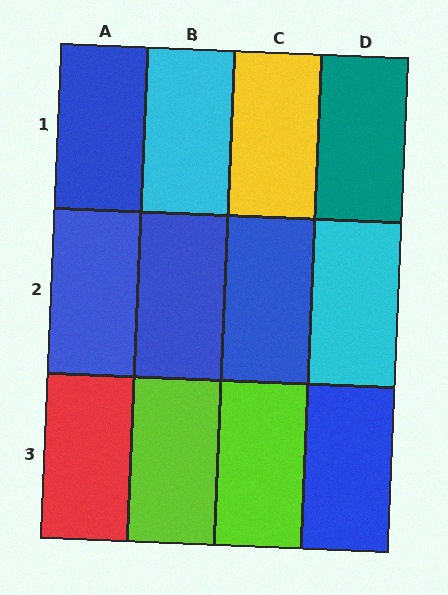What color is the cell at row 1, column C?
Yellow.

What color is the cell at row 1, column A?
Blue.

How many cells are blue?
5 cells are blue.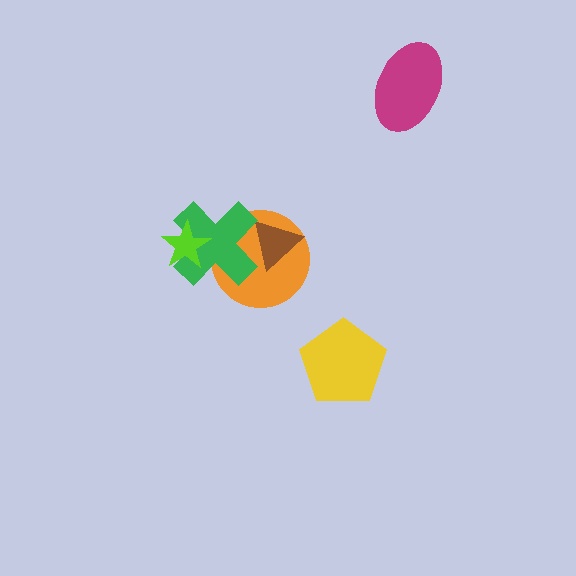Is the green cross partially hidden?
Yes, it is partially covered by another shape.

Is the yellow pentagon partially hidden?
No, no other shape covers it.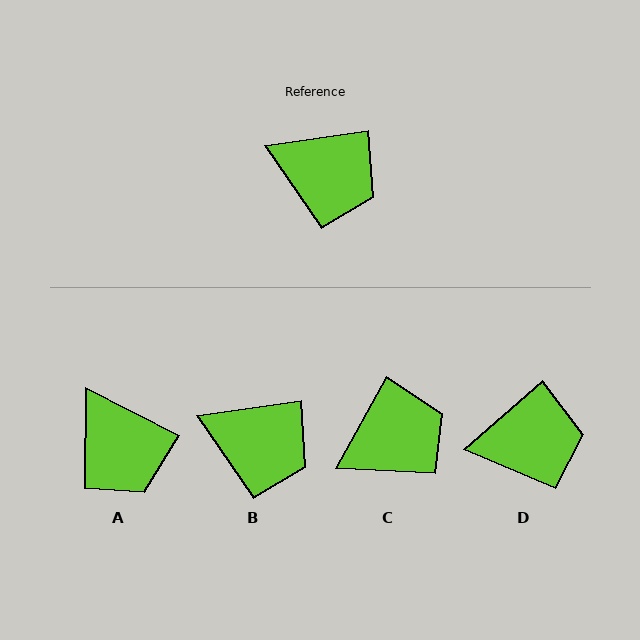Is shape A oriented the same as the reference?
No, it is off by about 35 degrees.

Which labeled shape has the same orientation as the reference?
B.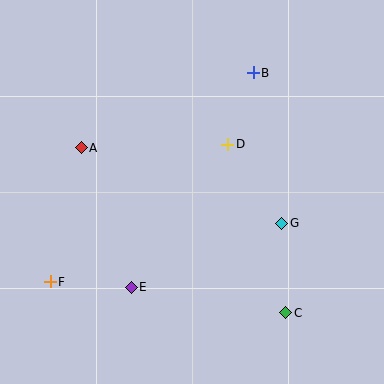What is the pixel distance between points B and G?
The distance between B and G is 153 pixels.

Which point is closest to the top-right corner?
Point B is closest to the top-right corner.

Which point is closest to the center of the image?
Point D at (228, 144) is closest to the center.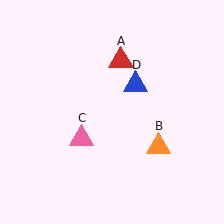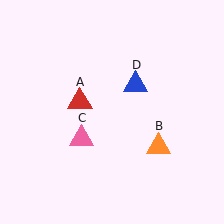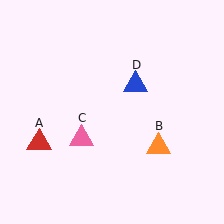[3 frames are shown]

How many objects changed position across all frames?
1 object changed position: red triangle (object A).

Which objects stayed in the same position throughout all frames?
Orange triangle (object B) and pink triangle (object C) and blue triangle (object D) remained stationary.